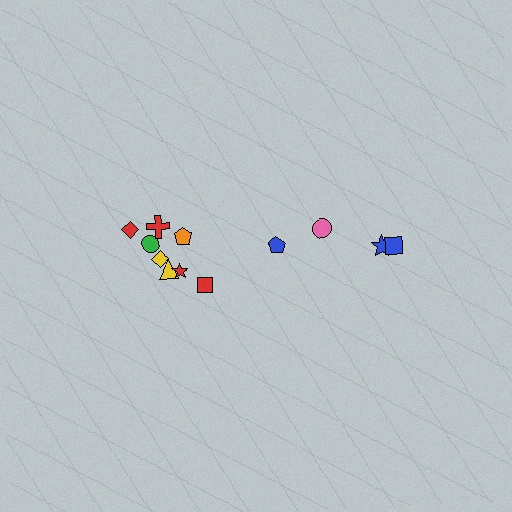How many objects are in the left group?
There are 8 objects.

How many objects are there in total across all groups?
There are 12 objects.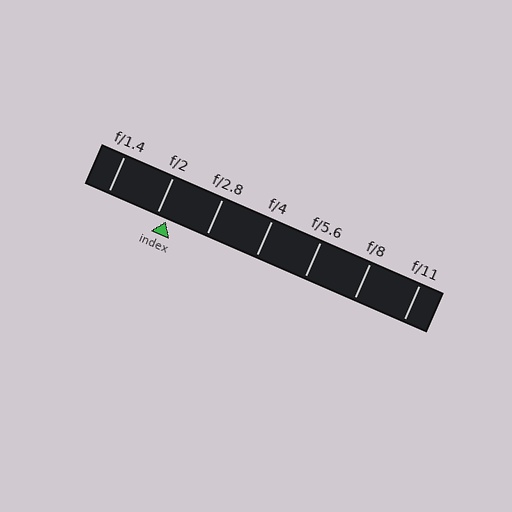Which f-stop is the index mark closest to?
The index mark is closest to f/2.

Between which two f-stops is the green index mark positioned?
The index mark is between f/2 and f/2.8.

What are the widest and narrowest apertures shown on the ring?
The widest aperture shown is f/1.4 and the narrowest is f/11.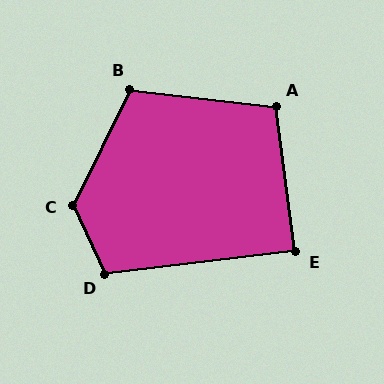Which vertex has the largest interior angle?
C, at approximately 129 degrees.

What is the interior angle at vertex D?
Approximately 108 degrees (obtuse).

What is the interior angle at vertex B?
Approximately 109 degrees (obtuse).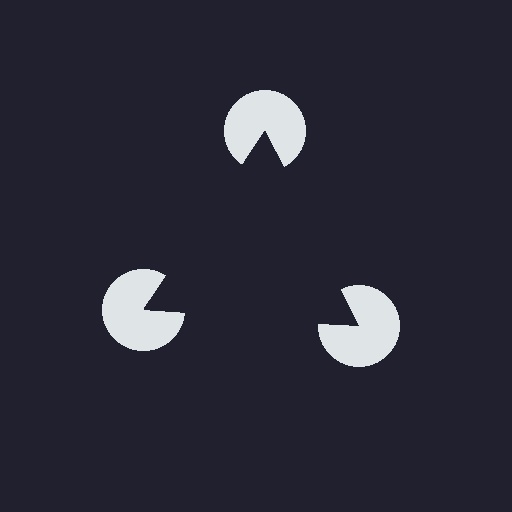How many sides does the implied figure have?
3 sides.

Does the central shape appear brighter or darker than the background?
It typically appears slightly darker than the background, even though no actual brightness change is drawn.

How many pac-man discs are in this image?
There are 3 — one at each vertex of the illusory triangle.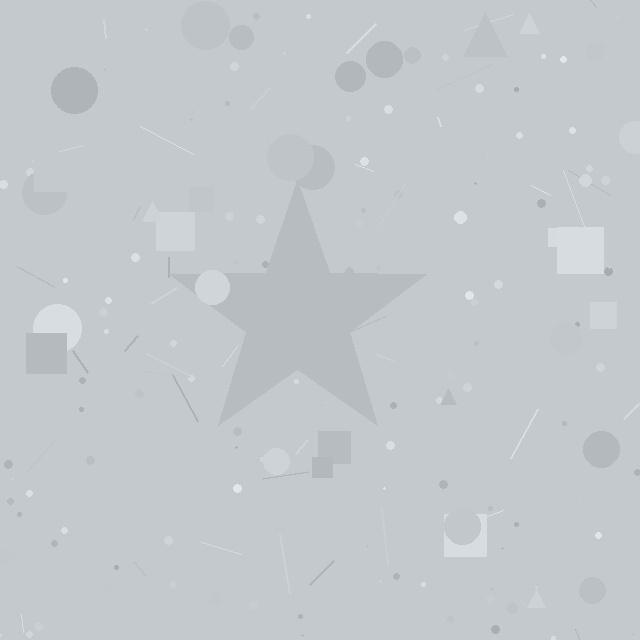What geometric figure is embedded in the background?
A star is embedded in the background.